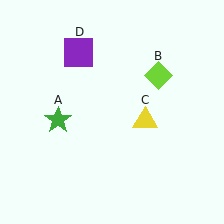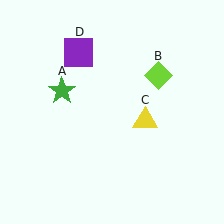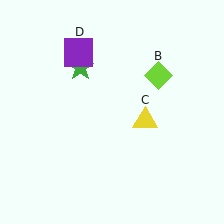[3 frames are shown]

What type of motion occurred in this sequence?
The green star (object A) rotated clockwise around the center of the scene.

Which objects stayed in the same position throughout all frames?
Lime diamond (object B) and yellow triangle (object C) and purple square (object D) remained stationary.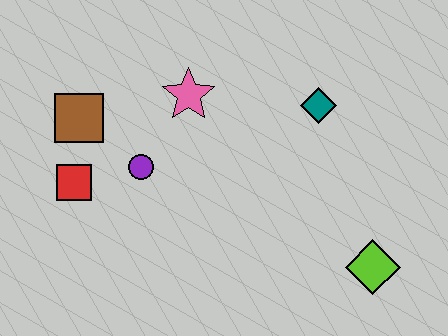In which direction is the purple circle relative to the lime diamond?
The purple circle is to the left of the lime diamond.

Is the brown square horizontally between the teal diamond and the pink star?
No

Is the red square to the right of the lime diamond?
No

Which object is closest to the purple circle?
The red square is closest to the purple circle.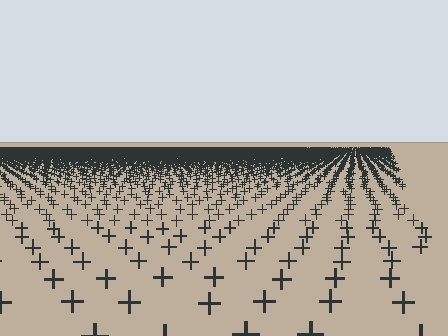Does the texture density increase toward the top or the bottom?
Density increases toward the top.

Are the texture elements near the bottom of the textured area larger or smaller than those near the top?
Larger. Near the bottom, elements are closer to the viewer and appear at a bigger on-screen size.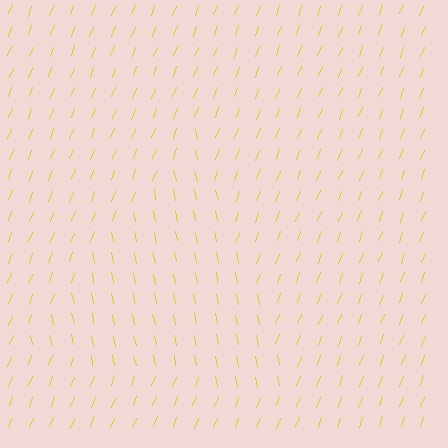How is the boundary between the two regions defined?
The boundary is defined purely by a change in line orientation (approximately 32 degrees difference). All lines are the same color and thickness.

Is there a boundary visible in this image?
Yes, there is a texture boundary formed by a change in line orientation.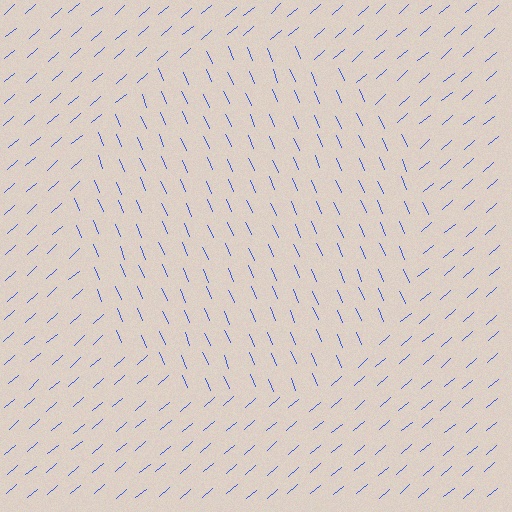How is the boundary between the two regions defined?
The boundary is defined purely by a change in line orientation (approximately 72 degrees difference). All lines are the same color and thickness.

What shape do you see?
I see a circle.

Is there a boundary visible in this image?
Yes, there is a texture boundary formed by a change in line orientation.